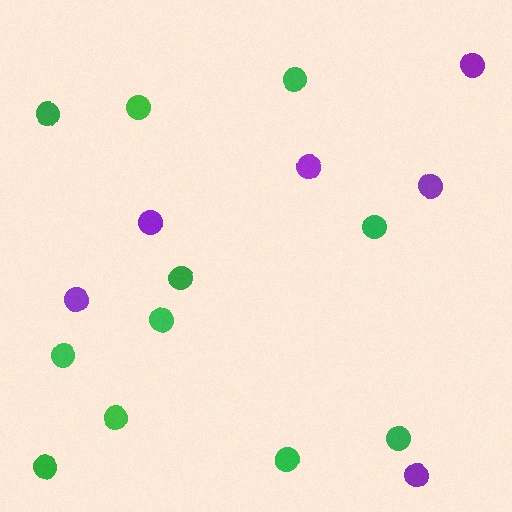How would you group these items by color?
There are 2 groups: one group of purple circles (6) and one group of green circles (11).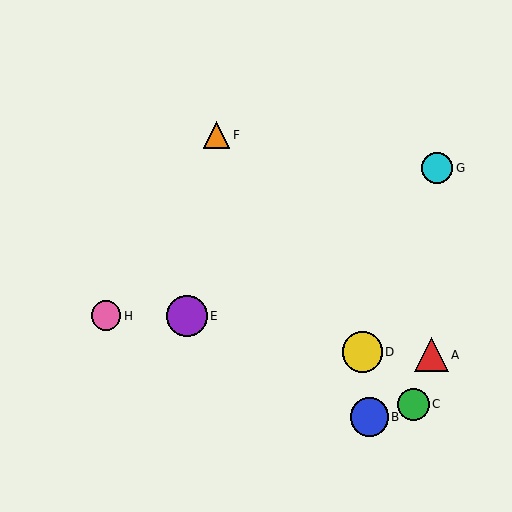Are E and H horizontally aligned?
Yes, both are at y≈316.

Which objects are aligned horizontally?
Objects E, H are aligned horizontally.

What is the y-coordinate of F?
Object F is at y≈135.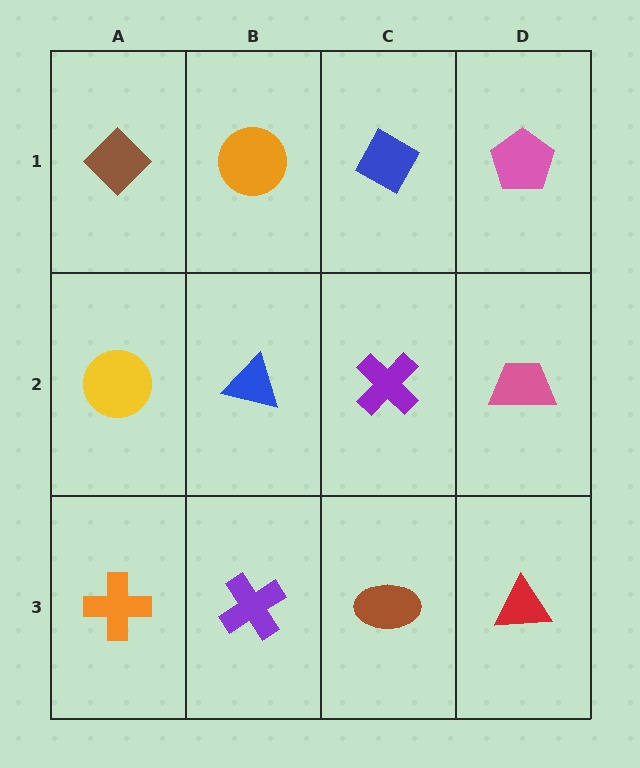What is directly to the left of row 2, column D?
A purple cross.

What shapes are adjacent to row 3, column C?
A purple cross (row 2, column C), a purple cross (row 3, column B), a red triangle (row 3, column D).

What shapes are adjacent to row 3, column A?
A yellow circle (row 2, column A), a purple cross (row 3, column B).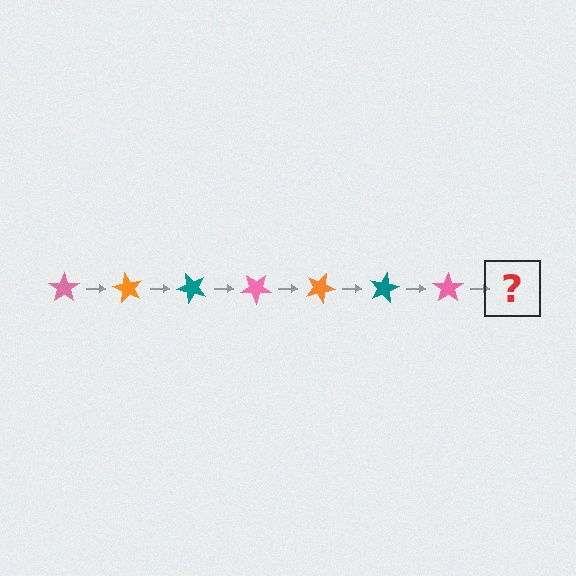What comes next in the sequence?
The next element should be an orange star, rotated 420 degrees from the start.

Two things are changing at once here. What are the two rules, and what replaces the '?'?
The two rules are that it rotates 60 degrees each step and the color cycles through pink, orange, and teal. The '?' should be an orange star, rotated 420 degrees from the start.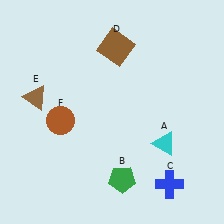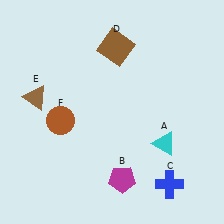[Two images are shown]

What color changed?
The pentagon (B) changed from green in Image 1 to magenta in Image 2.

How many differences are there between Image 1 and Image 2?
There is 1 difference between the two images.